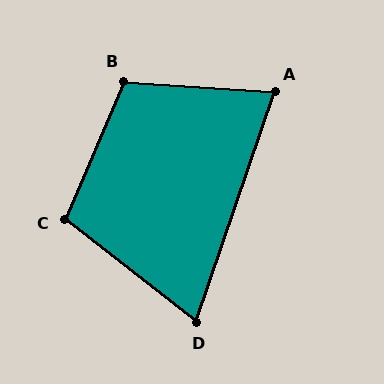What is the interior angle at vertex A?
Approximately 75 degrees (acute).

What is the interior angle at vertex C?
Approximately 105 degrees (obtuse).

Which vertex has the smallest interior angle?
D, at approximately 71 degrees.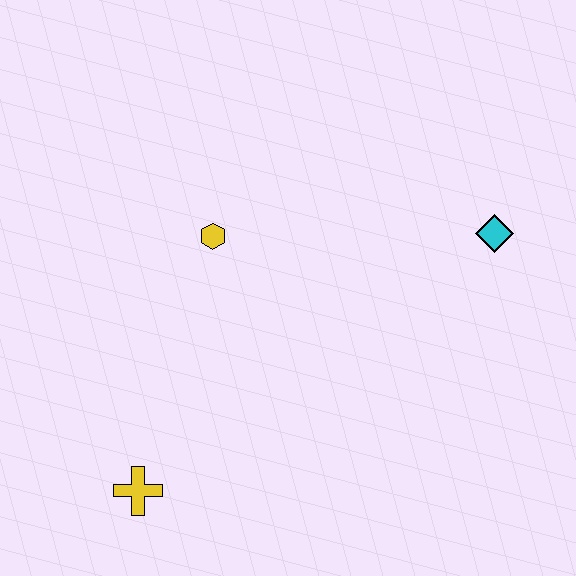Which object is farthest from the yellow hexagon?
The cyan diamond is farthest from the yellow hexagon.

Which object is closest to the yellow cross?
The yellow hexagon is closest to the yellow cross.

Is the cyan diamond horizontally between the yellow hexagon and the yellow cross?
No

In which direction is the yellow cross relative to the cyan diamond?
The yellow cross is to the left of the cyan diamond.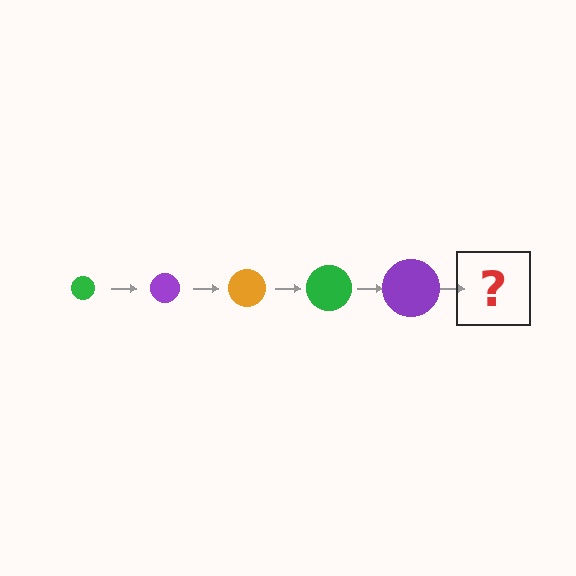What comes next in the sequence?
The next element should be an orange circle, larger than the previous one.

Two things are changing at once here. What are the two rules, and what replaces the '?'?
The two rules are that the circle grows larger each step and the color cycles through green, purple, and orange. The '?' should be an orange circle, larger than the previous one.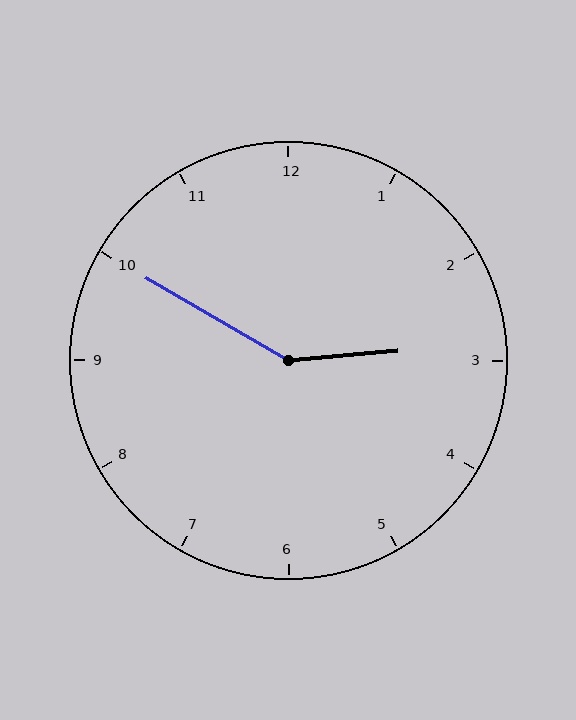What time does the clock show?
2:50.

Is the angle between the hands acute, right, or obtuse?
It is obtuse.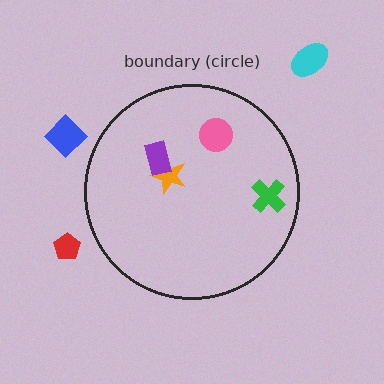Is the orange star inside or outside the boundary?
Inside.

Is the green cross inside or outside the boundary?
Inside.